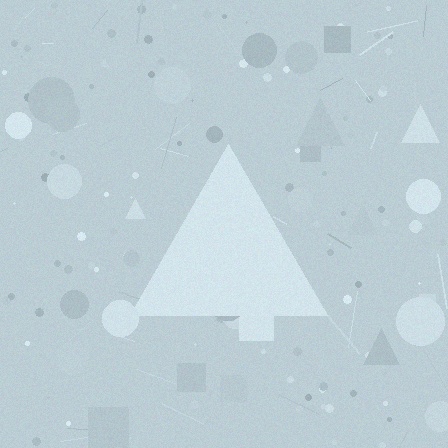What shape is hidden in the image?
A triangle is hidden in the image.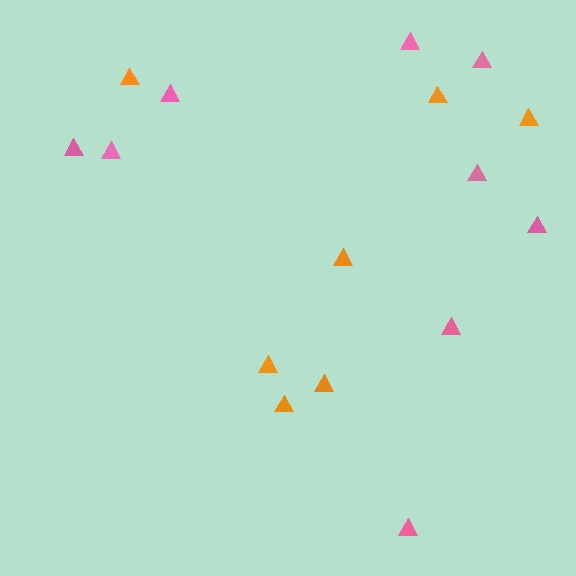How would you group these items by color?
There are 2 groups: one group of orange triangles (7) and one group of pink triangles (9).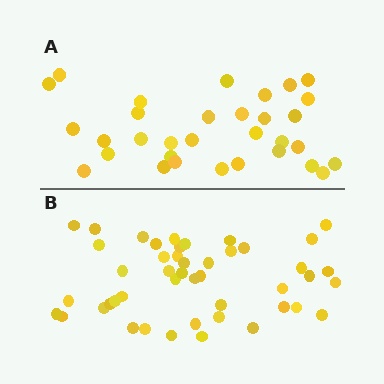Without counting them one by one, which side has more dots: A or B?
Region B (the bottom region) has more dots.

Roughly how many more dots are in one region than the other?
Region B has approximately 15 more dots than region A.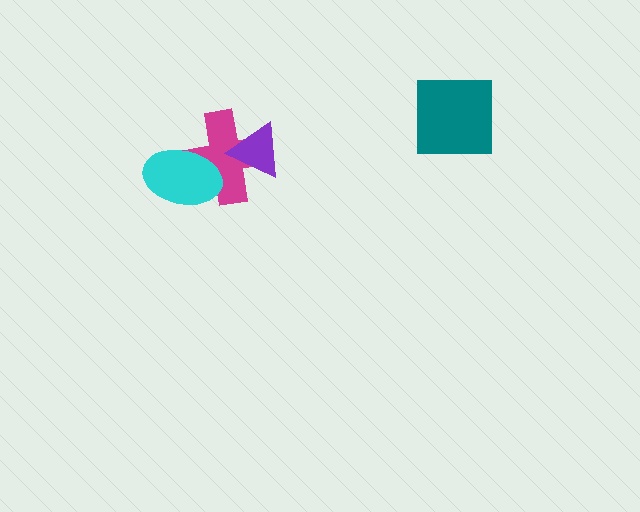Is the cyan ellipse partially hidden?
No, no other shape covers it.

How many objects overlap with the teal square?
0 objects overlap with the teal square.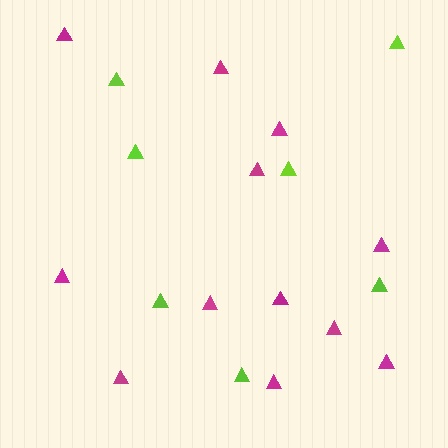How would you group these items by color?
There are 2 groups: one group of lime triangles (7) and one group of magenta triangles (12).